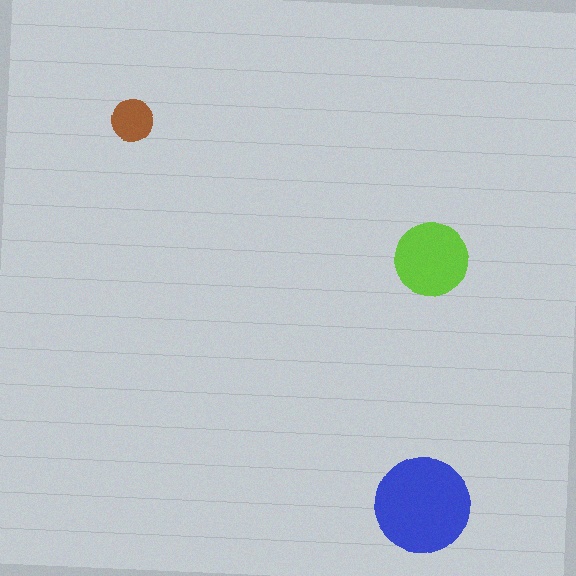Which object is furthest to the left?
The brown circle is leftmost.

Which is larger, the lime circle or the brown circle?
The lime one.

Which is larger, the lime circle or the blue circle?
The blue one.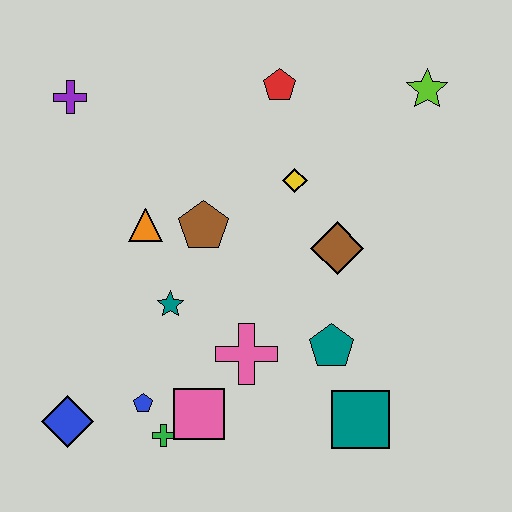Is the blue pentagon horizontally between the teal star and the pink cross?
No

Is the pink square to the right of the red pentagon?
No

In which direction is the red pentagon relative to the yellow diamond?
The red pentagon is above the yellow diamond.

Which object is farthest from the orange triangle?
The lime star is farthest from the orange triangle.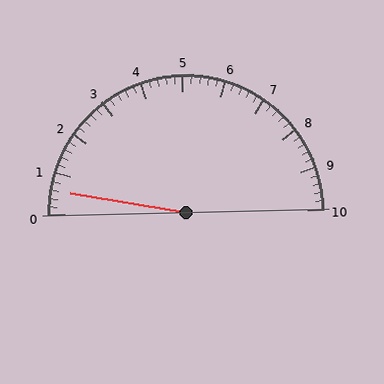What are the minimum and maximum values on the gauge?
The gauge ranges from 0 to 10.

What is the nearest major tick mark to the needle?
The nearest major tick mark is 1.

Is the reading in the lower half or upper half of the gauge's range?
The reading is in the lower half of the range (0 to 10).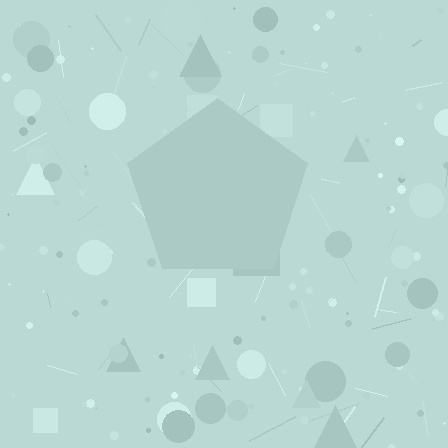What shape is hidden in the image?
A pentagon is hidden in the image.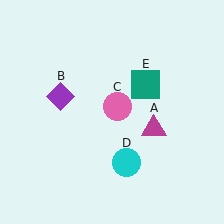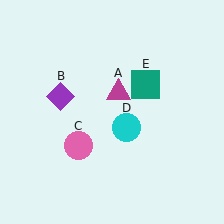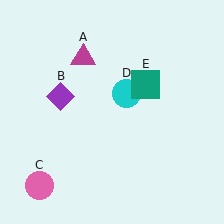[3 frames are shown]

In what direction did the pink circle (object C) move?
The pink circle (object C) moved down and to the left.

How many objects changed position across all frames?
3 objects changed position: magenta triangle (object A), pink circle (object C), cyan circle (object D).